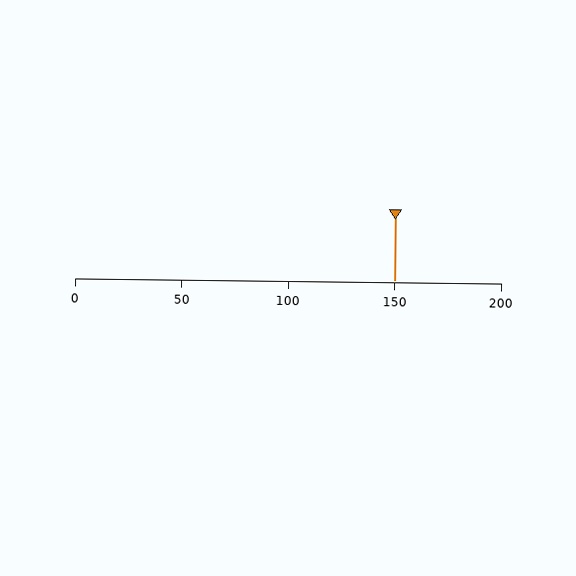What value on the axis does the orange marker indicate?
The marker indicates approximately 150.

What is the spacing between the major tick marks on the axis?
The major ticks are spaced 50 apart.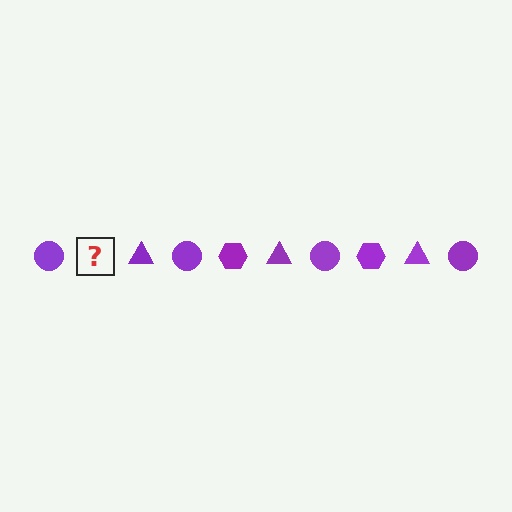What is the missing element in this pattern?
The missing element is a purple hexagon.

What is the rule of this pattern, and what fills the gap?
The rule is that the pattern cycles through circle, hexagon, triangle shapes in purple. The gap should be filled with a purple hexagon.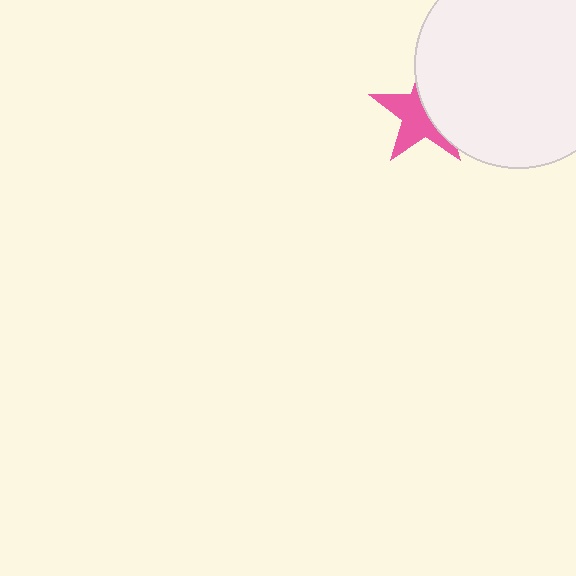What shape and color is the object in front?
The object in front is a white circle.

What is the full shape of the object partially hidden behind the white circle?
The partially hidden object is a pink star.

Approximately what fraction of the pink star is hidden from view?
Roughly 47% of the pink star is hidden behind the white circle.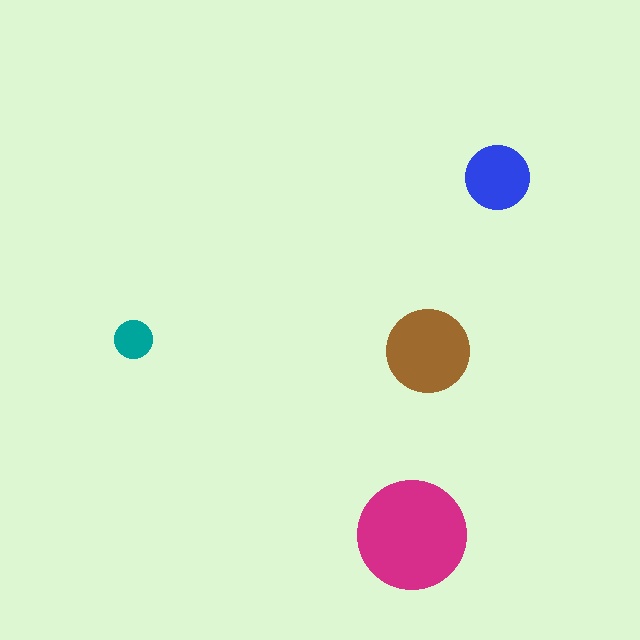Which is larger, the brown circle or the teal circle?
The brown one.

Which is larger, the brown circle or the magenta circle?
The magenta one.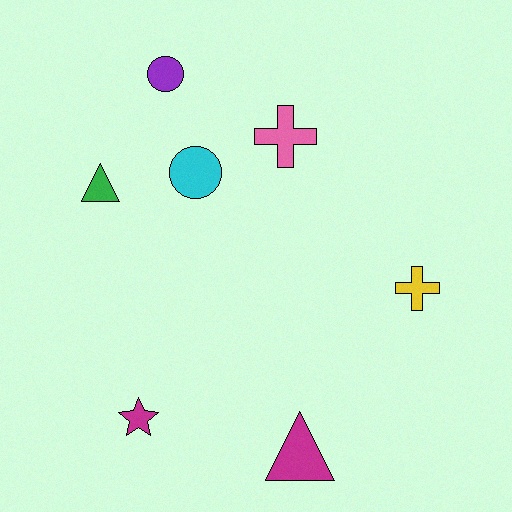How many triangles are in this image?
There are 2 triangles.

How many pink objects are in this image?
There is 1 pink object.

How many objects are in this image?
There are 7 objects.